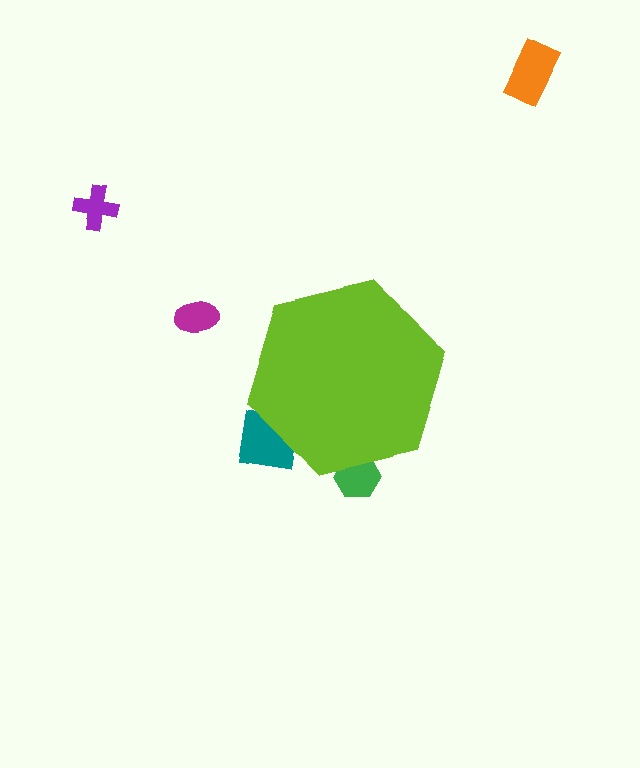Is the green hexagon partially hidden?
Yes, the green hexagon is partially hidden behind the lime hexagon.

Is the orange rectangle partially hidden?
No, the orange rectangle is fully visible.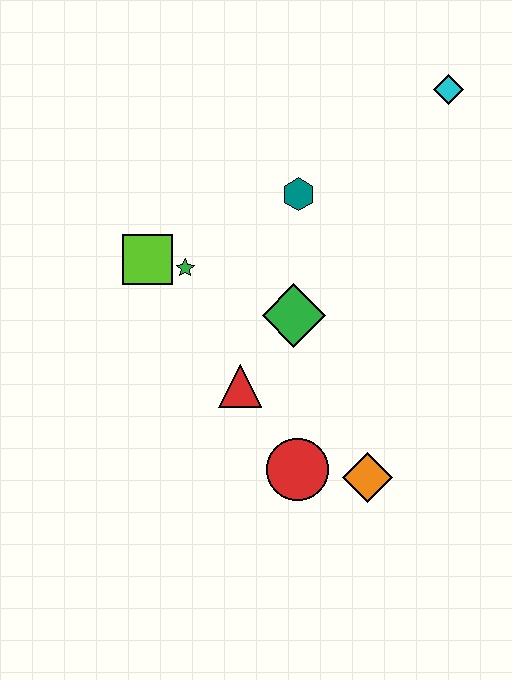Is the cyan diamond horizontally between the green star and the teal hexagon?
No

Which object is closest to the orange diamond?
The red circle is closest to the orange diamond.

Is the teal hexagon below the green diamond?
No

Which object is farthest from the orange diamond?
The cyan diamond is farthest from the orange diamond.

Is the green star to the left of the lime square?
No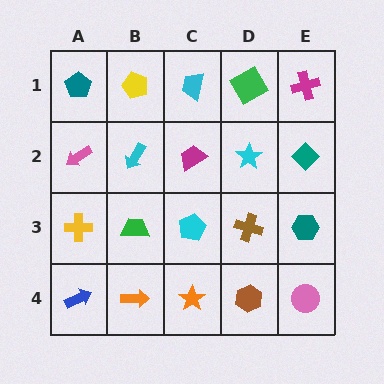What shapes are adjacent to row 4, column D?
A brown cross (row 3, column D), an orange star (row 4, column C), a pink circle (row 4, column E).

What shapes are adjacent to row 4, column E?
A teal hexagon (row 3, column E), a brown hexagon (row 4, column D).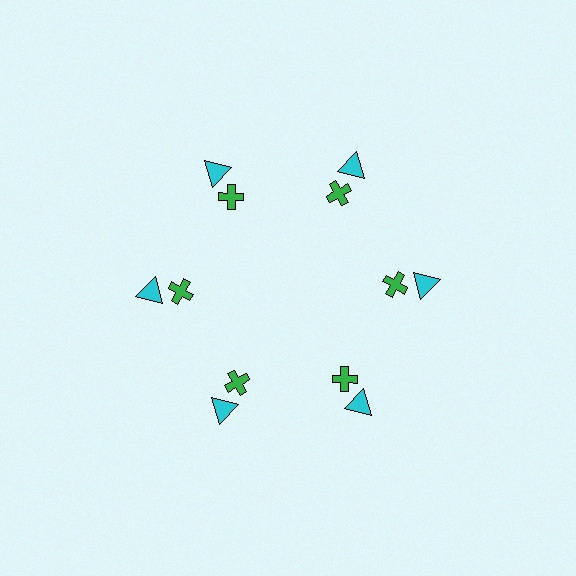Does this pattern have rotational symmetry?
Yes, this pattern has 6-fold rotational symmetry. It looks the same after rotating 60 degrees around the center.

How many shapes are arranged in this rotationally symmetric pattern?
There are 12 shapes, arranged in 6 groups of 2.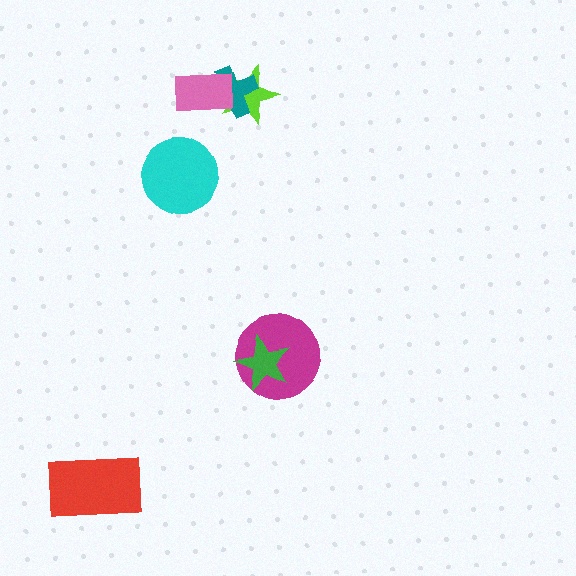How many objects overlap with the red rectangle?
0 objects overlap with the red rectangle.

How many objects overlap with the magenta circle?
1 object overlaps with the magenta circle.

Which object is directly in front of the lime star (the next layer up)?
The teal cross is directly in front of the lime star.